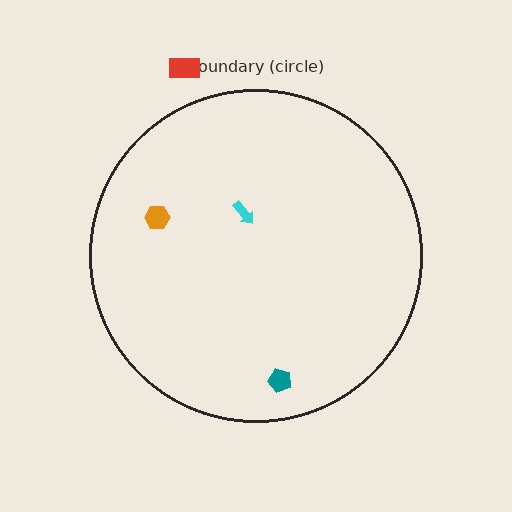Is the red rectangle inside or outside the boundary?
Outside.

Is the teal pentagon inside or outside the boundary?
Inside.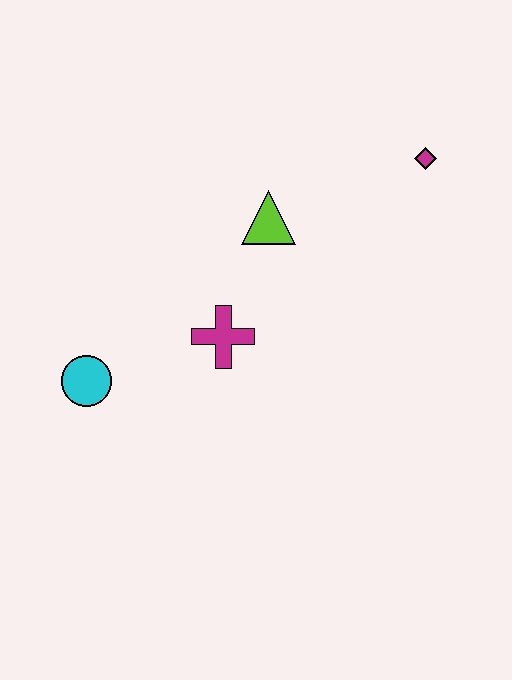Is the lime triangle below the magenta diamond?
Yes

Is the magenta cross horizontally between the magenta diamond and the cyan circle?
Yes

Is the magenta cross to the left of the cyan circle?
No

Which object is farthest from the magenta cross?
The magenta diamond is farthest from the magenta cross.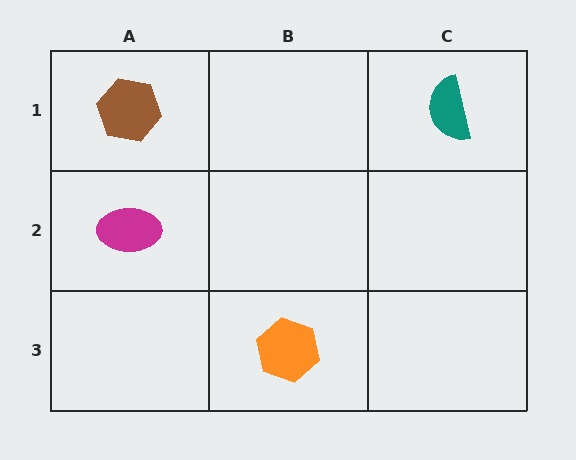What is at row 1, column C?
A teal semicircle.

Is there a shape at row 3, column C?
No, that cell is empty.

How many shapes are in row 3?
1 shape.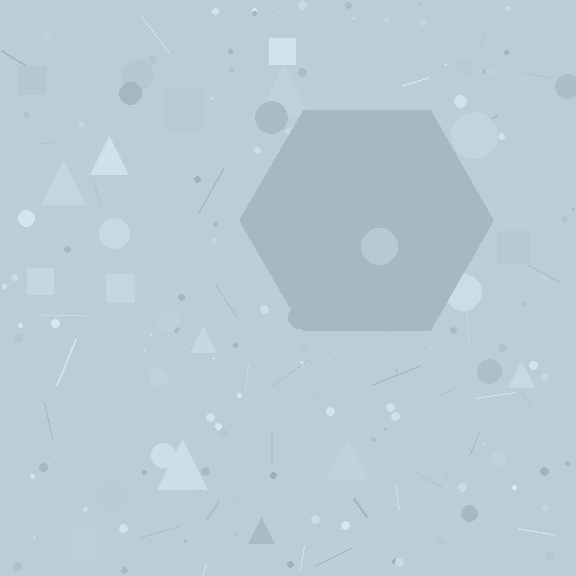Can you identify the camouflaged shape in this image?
The camouflaged shape is a hexagon.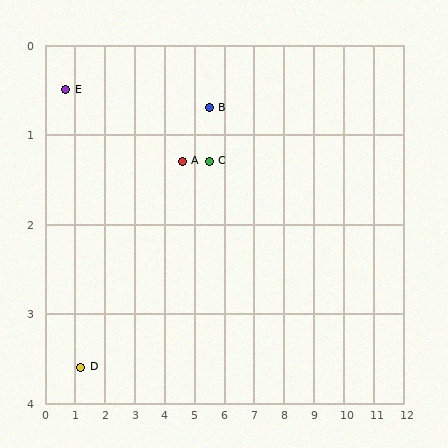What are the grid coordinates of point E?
Point E is at approximately (0.7, 0.5).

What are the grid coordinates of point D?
Point D is at approximately (1.2, 3.6).